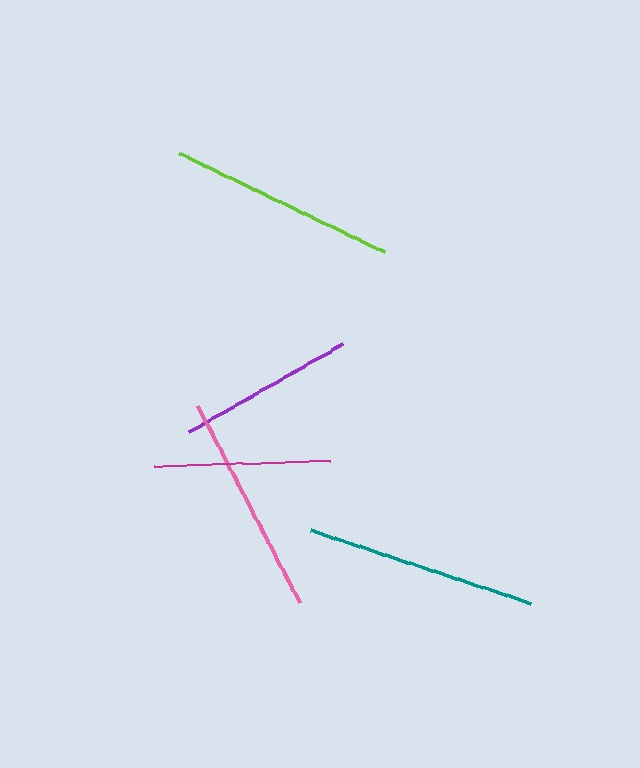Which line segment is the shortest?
The magenta line is the shortest at approximately 176 pixels.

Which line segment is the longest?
The teal line is the longest at approximately 232 pixels.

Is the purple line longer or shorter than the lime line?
The lime line is longer than the purple line.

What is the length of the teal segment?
The teal segment is approximately 232 pixels long.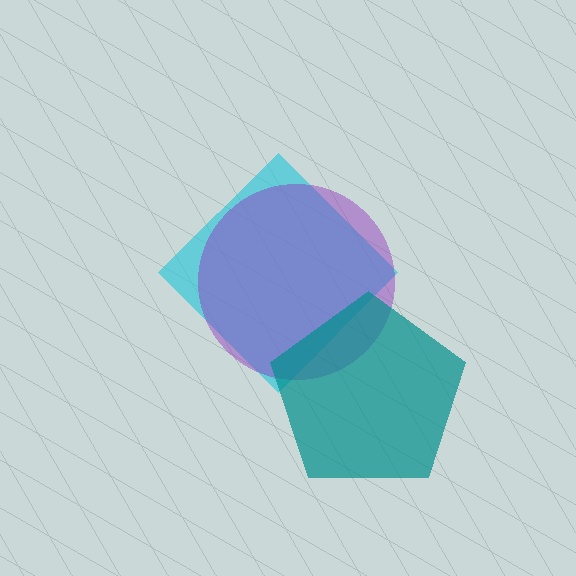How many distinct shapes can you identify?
There are 3 distinct shapes: a cyan diamond, a purple circle, a teal pentagon.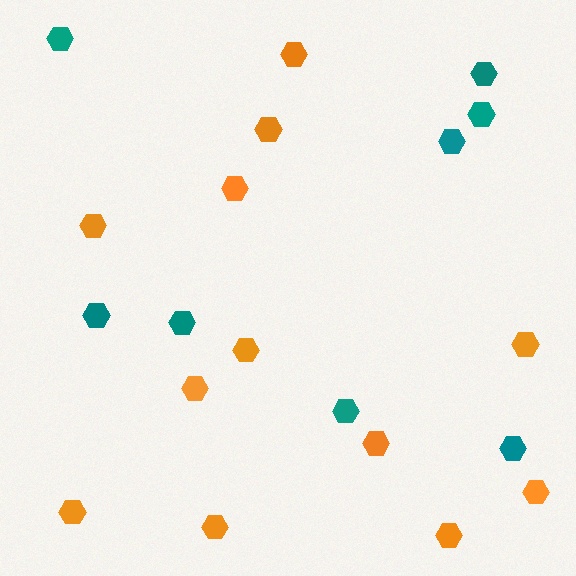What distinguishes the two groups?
There are 2 groups: one group of teal hexagons (8) and one group of orange hexagons (12).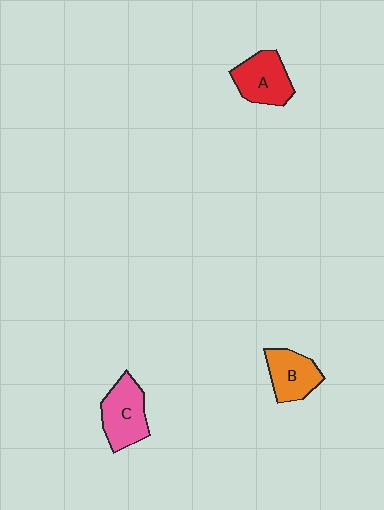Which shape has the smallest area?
Shape B (orange).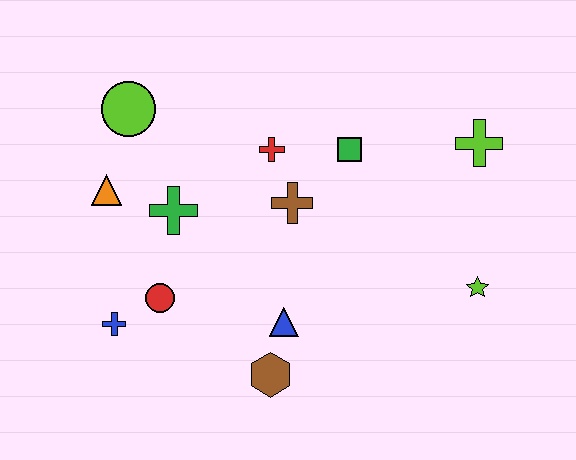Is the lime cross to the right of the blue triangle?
Yes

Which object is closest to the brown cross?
The red cross is closest to the brown cross.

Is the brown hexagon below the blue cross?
Yes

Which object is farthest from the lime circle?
The lime star is farthest from the lime circle.